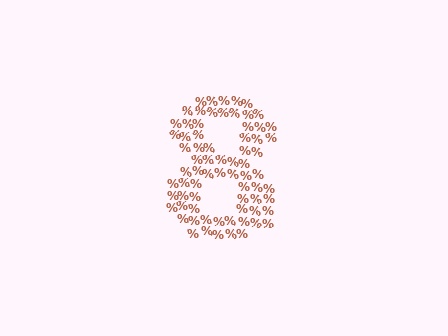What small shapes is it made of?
It is made of small percent signs.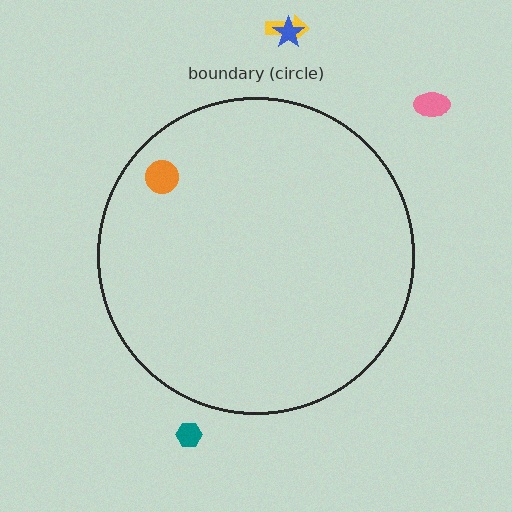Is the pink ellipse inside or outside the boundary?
Outside.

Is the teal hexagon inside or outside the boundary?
Outside.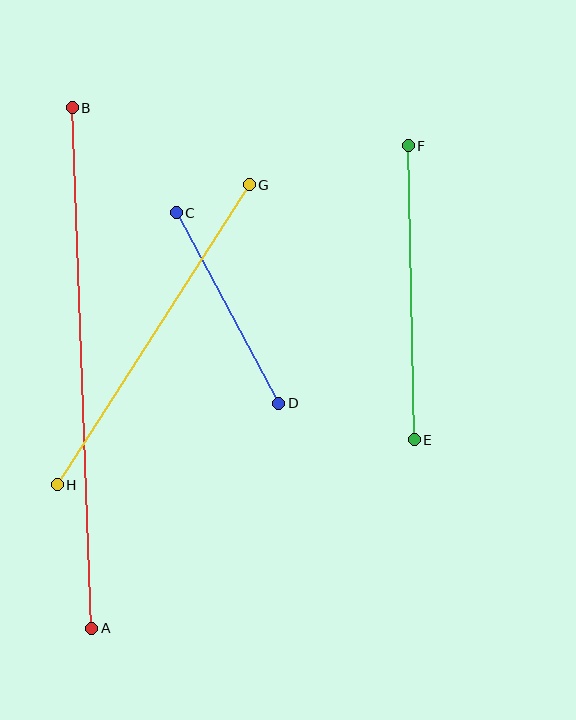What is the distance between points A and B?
The distance is approximately 521 pixels.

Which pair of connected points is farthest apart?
Points A and B are farthest apart.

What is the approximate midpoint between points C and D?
The midpoint is at approximately (228, 308) pixels.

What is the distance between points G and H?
The distance is approximately 356 pixels.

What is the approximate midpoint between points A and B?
The midpoint is at approximately (82, 368) pixels.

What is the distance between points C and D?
The distance is approximately 216 pixels.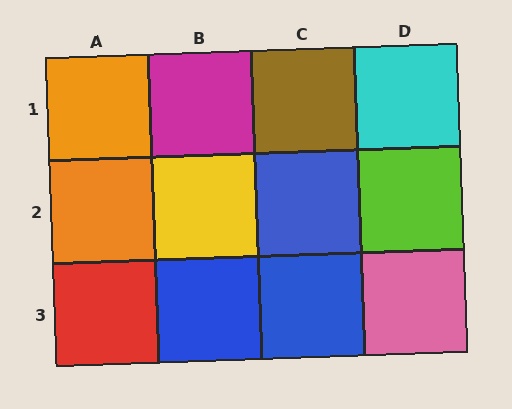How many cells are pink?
1 cell is pink.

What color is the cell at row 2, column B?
Yellow.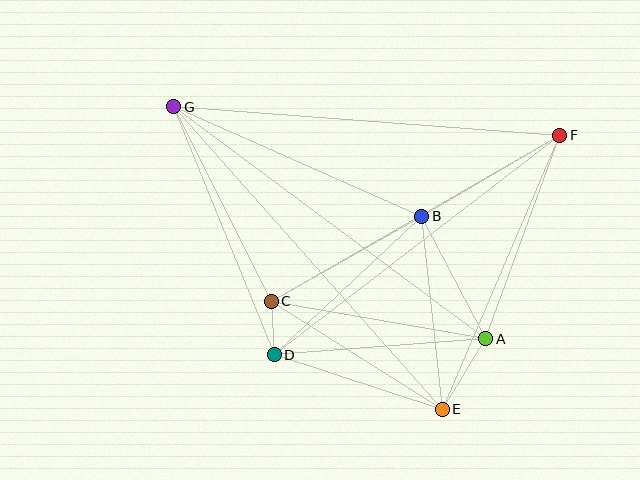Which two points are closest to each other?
Points C and D are closest to each other.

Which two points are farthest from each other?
Points E and G are farthest from each other.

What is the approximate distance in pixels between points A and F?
The distance between A and F is approximately 217 pixels.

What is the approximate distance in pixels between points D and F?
The distance between D and F is approximately 360 pixels.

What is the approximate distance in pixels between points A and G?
The distance between A and G is approximately 389 pixels.